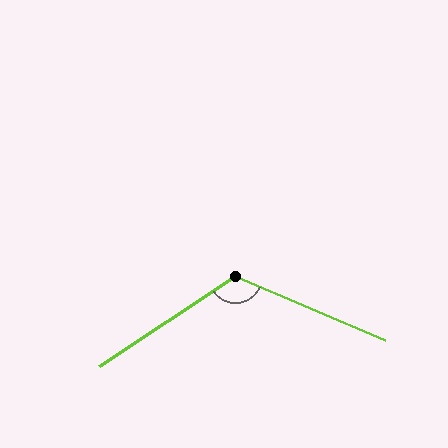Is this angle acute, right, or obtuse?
It is obtuse.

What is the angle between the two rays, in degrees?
Approximately 123 degrees.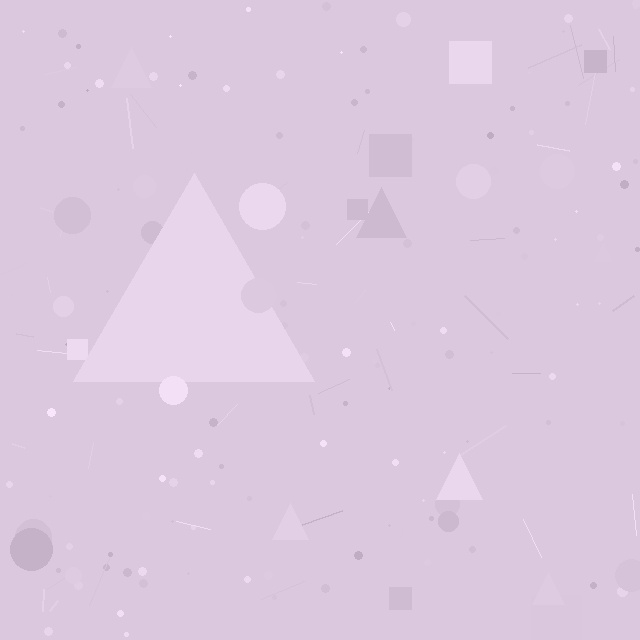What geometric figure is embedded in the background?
A triangle is embedded in the background.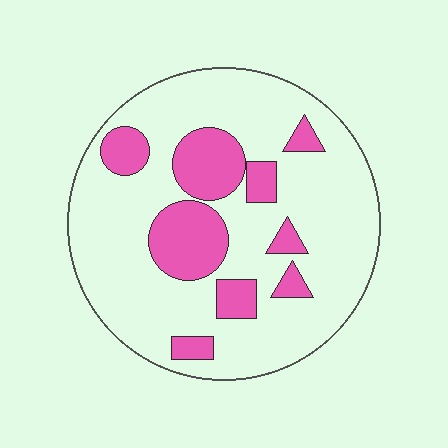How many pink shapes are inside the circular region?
9.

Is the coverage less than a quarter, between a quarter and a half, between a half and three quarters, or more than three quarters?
Less than a quarter.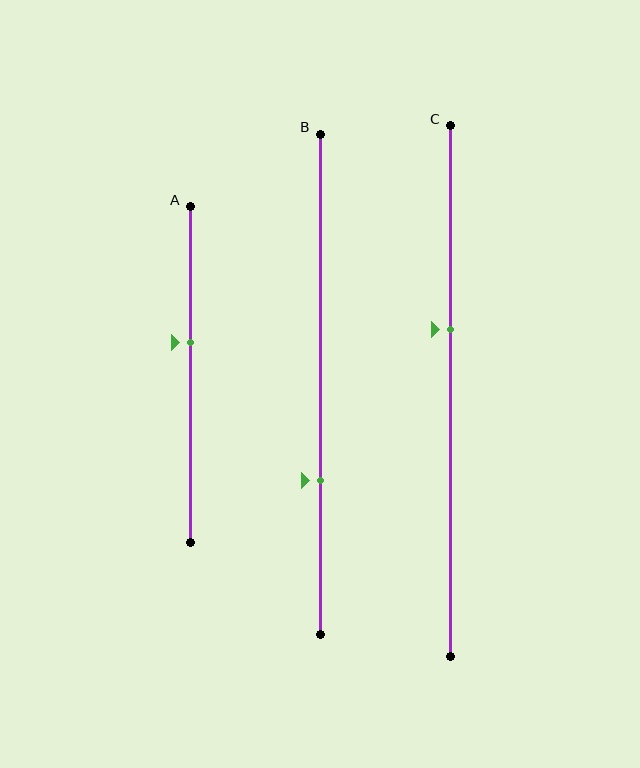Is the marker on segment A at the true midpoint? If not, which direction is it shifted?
No, the marker on segment A is shifted upward by about 10% of the segment length.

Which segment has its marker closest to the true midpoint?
Segment A has its marker closest to the true midpoint.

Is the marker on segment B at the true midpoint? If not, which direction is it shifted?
No, the marker on segment B is shifted downward by about 19% of the segment length.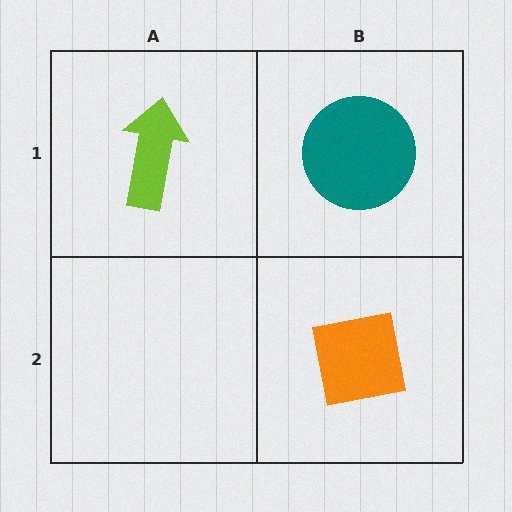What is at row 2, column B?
An orange square.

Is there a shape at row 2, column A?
No, that cell is empty.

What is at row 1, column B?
A teal circle.